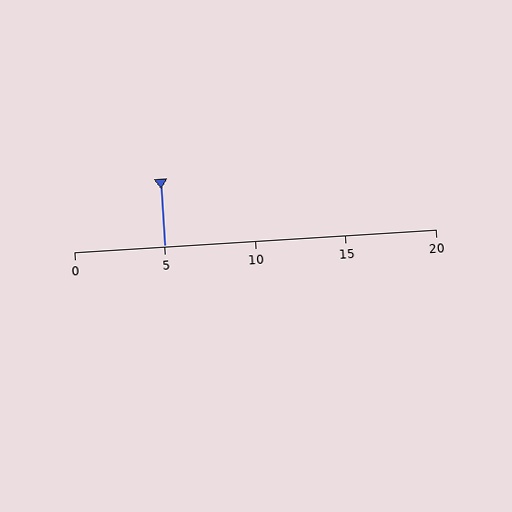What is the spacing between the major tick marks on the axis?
The major ticks are spaced 5 apart.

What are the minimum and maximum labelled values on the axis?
The axis runs from 0 to 20.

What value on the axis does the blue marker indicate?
The marker indicates approximately 5.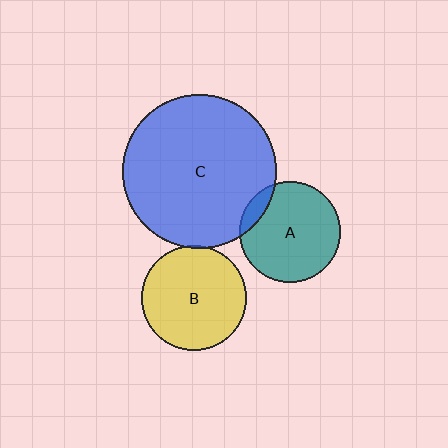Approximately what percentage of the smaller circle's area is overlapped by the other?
Approximately 5%.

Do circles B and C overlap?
Yes.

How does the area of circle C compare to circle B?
Approximately 2.2 times.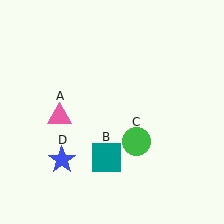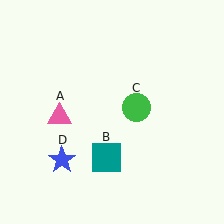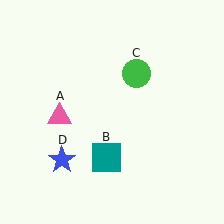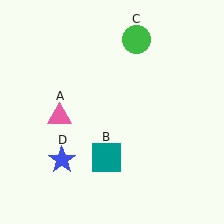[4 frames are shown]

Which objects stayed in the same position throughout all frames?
Pink triangle (object A) and teal square (object B) and blue star (object D) remained stationary.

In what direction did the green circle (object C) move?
The green circle (object C) moved up.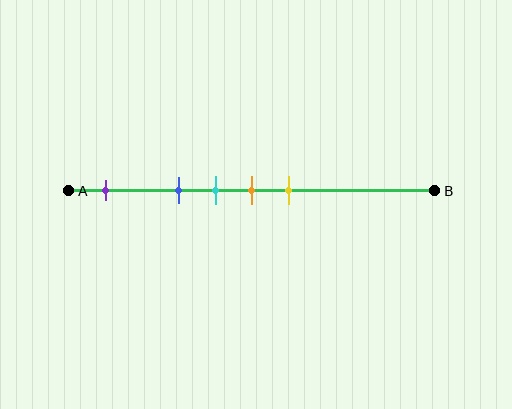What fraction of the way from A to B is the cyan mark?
The cyan mark is approximately 40% (0.4) of the way from A to B.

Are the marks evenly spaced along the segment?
No, the marks are not evenly spaced.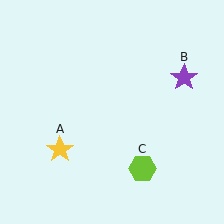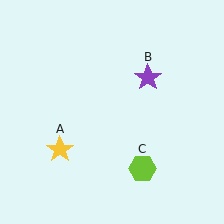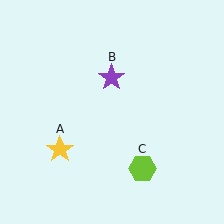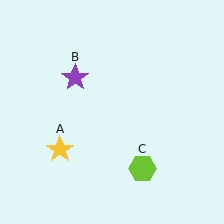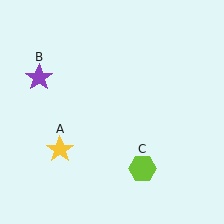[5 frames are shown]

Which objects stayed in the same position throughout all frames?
Yellow star (object A) and lime hexagon (object C) remained stationary.